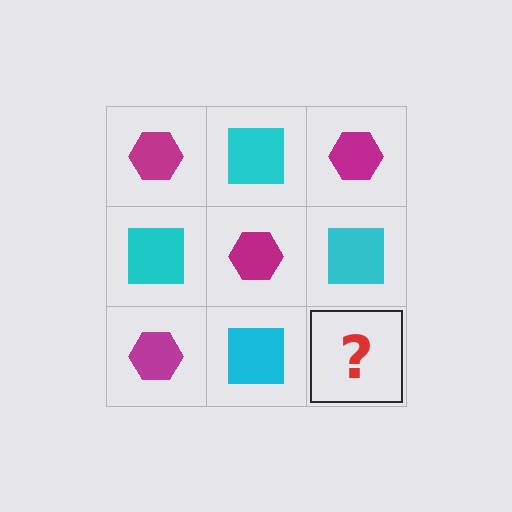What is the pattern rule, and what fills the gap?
The rule is that it alternates magenta hexagon and cyan square in a checkerboard pattern. The gap should be filled with a magenta hexagon.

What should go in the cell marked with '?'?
The missing cell should contain a magenta hexagon.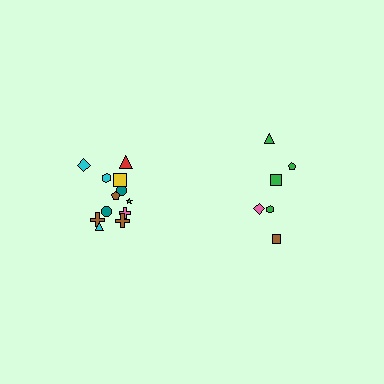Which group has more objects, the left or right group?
The left group.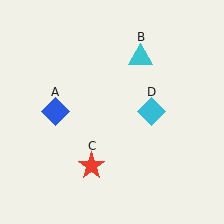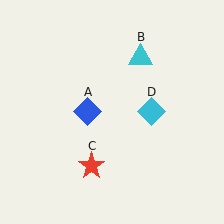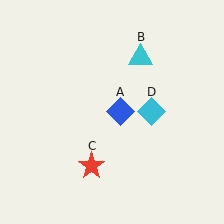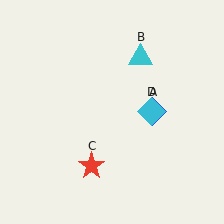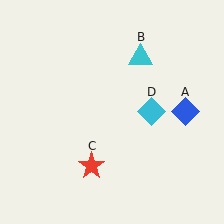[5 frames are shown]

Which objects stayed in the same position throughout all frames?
Cyan triangle (object B) and red star (object C) and cyan diamond (object D) remained stationary.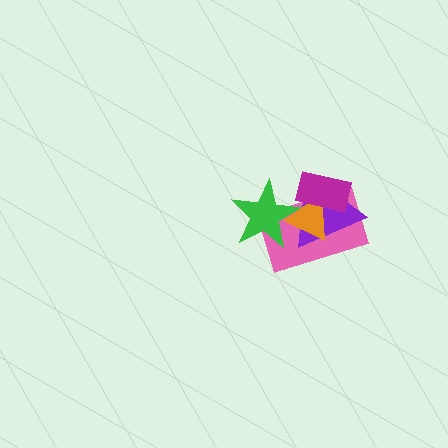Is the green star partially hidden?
No, no other shape covers it.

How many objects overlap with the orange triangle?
4 objects overlap with the orange triangle.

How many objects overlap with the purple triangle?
4 objects overlap with the purple triangle.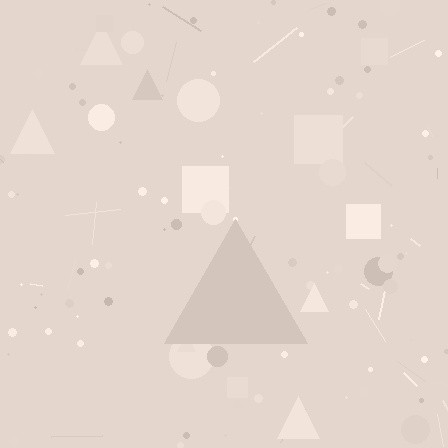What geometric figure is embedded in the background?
A triangle is embedded in the background.